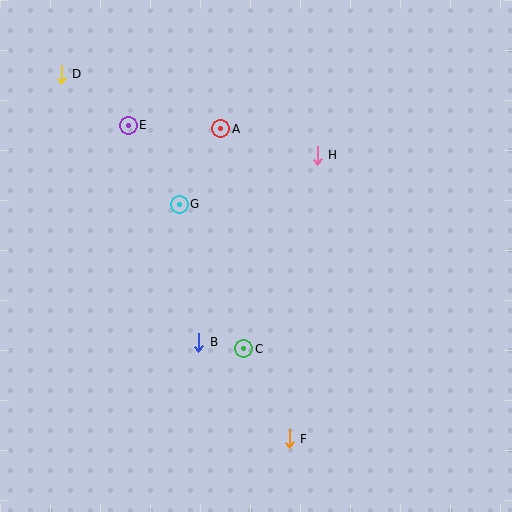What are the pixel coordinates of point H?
Point H is at (317, 155).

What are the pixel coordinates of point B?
Point B is at (199, 342).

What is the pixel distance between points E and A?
The distance between E and A is 92 pixels.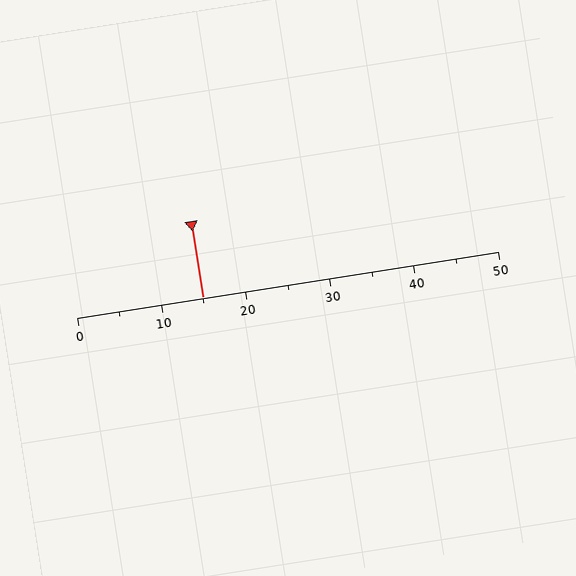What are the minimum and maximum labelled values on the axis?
The axis runs from 0 to 50.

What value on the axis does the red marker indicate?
The marker indicates approximately 15.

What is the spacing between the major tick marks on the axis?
The major ticks are spaced 10 apart.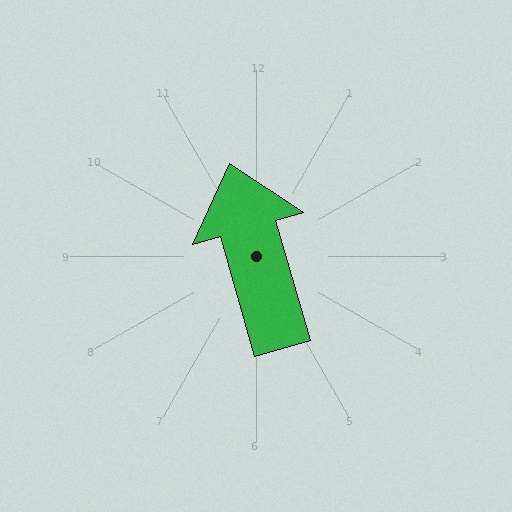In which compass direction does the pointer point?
North.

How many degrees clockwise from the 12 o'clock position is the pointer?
Approximately 344 degrees.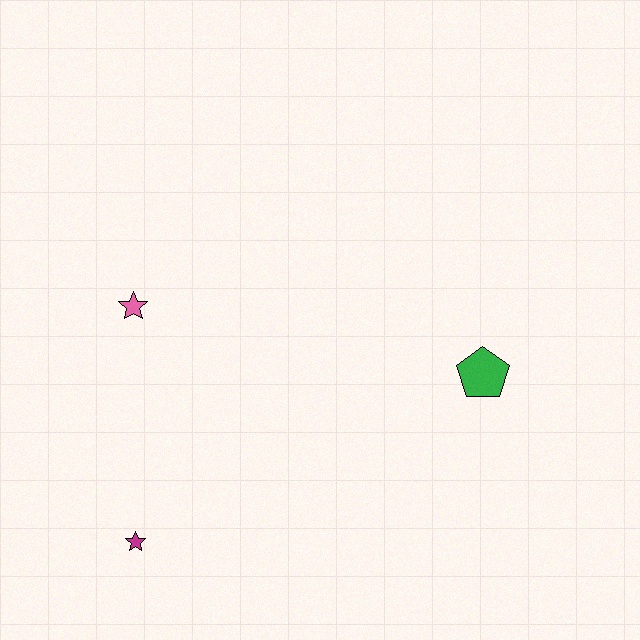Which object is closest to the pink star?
The magenta star is closest to the pink star.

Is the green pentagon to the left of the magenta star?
No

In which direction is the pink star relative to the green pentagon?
The pink star is to the left of the green pentagon.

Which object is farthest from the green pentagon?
The magenta star is farthest from the green pentagon.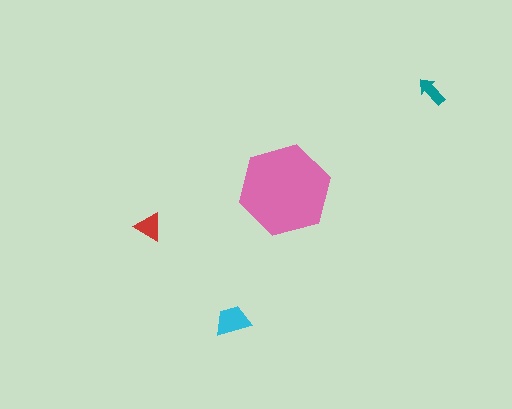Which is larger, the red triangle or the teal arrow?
The red triangle.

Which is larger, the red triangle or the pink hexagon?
The pink hexagon.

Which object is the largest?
The pink hexagon.